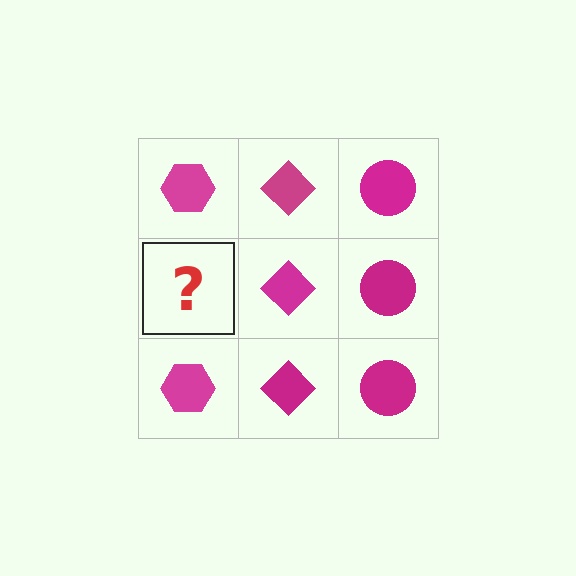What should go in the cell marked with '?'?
The missing cell should contain a magenta hexagon.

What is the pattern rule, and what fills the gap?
The rule is that each column has a consistent shape. The gap should be filled with a magenta hexagon.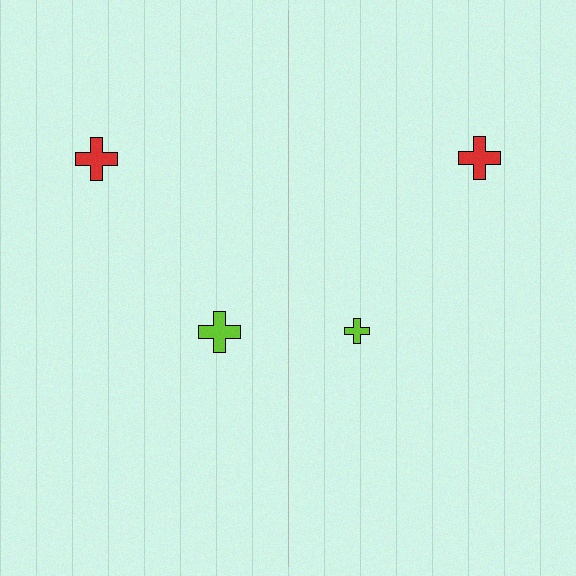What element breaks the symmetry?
The lime cross on the right side has a different size than its mirror counterpart.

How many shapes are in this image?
There are 4 shapes in this image.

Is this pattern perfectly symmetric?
No, the pattern is not perfectly symmetric. The lime cross on the right side has a different size than its mirror counterpart.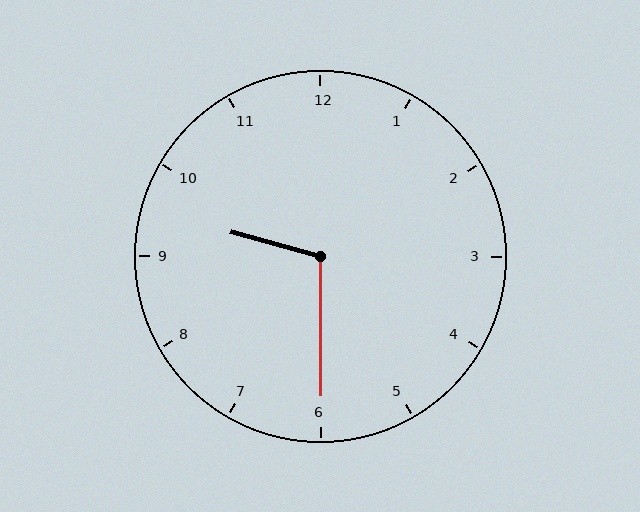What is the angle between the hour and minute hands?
Approximately 105 degrees.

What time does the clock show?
9:30.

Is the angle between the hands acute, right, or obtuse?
It is obtuse.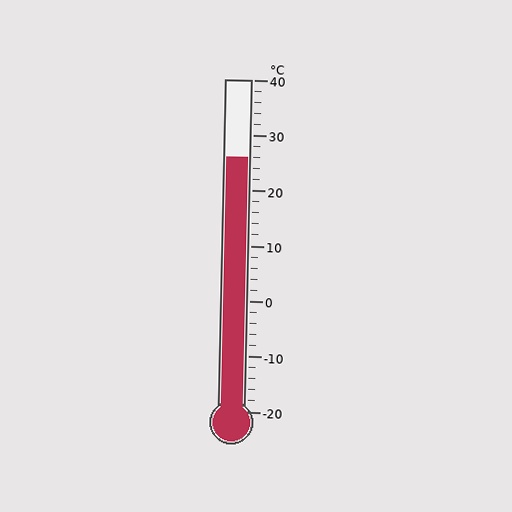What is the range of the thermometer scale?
The thermometer scale ranges from -20°C to 40°C.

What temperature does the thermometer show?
The thermometer shows approximately 26°C.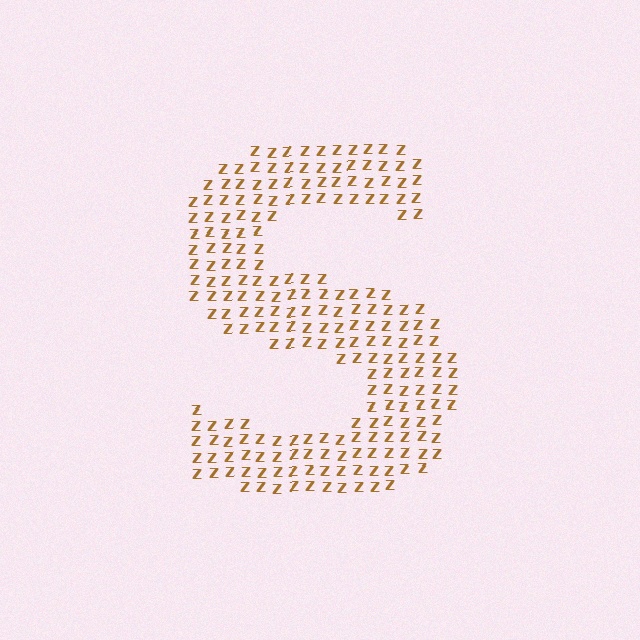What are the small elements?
The small elements are letter Z's.